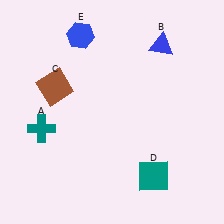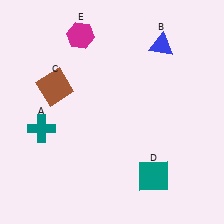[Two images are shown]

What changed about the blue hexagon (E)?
In Image 1, E is blue. In Image 2, it changed to magenta.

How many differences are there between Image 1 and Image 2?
There is 1 difference between the two images.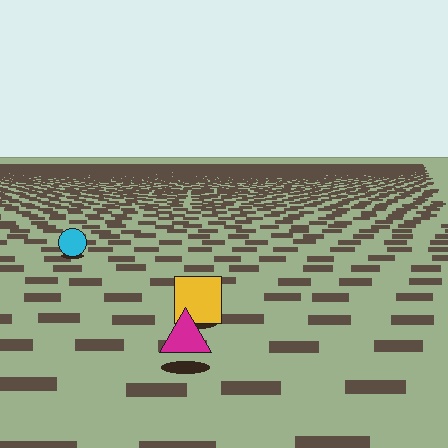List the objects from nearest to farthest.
From nearest to farthest: the magenta triangle, the yellow square, the cyan circle.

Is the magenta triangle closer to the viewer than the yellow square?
Yes. The magenta triangle is closer — you can tell from the texture gradient: the ground texture is coarser near it.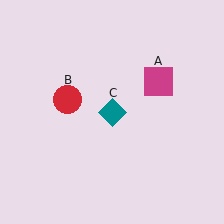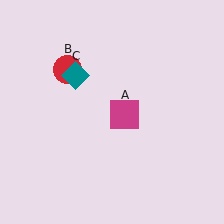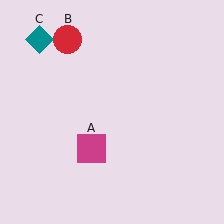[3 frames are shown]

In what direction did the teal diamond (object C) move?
The teal diamond (object C) moved up and to the left.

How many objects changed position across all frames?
3 objects changed position: magenta square (object A), red circle (object B), teal diamond (object C).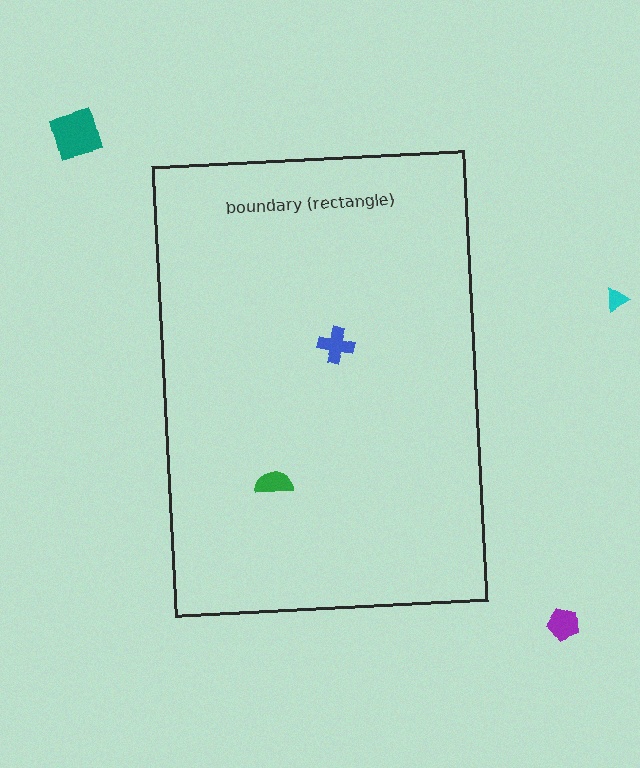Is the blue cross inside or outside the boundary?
Inside.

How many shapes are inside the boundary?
2 inside, 3 outside.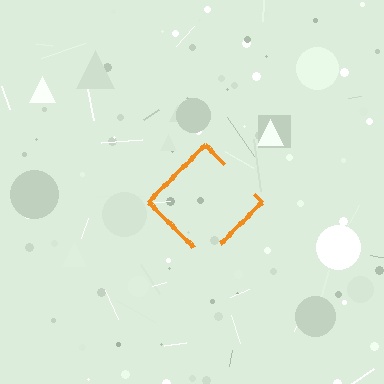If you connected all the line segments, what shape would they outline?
They would outline a diamond.